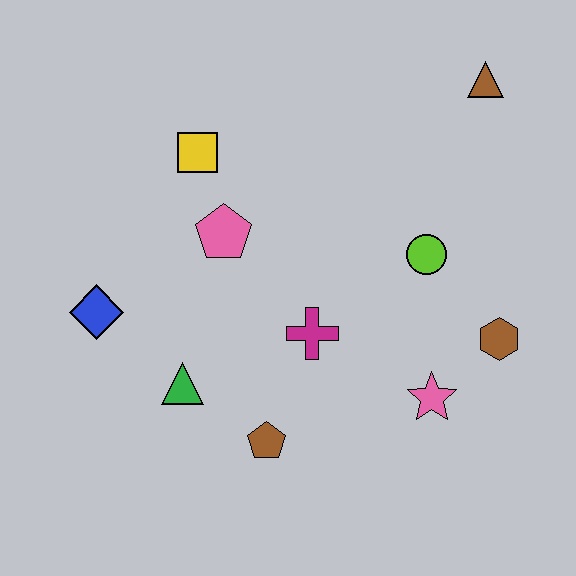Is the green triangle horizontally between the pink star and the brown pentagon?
No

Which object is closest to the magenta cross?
The brown pentagon is closest to the magenta cross.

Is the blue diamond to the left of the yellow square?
Yes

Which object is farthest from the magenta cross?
The brown triangle is farthest from the magenta cross.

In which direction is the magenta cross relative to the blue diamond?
The magenta cross is to the right of the blue diamond.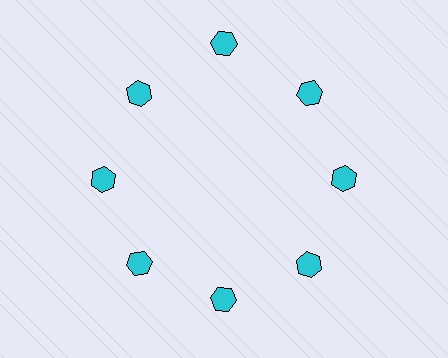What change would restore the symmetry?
The symmetry would be restored by moving it inward, back onto the ring so that all 8 hexagons sit at equal angles and equal distance from the center.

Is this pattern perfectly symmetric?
No. The 8 cyan hexagons are arranged in a ring, but one element near the 12 o'clock position is pushed outward from the center, breaking the 8-fold rotational symmetry.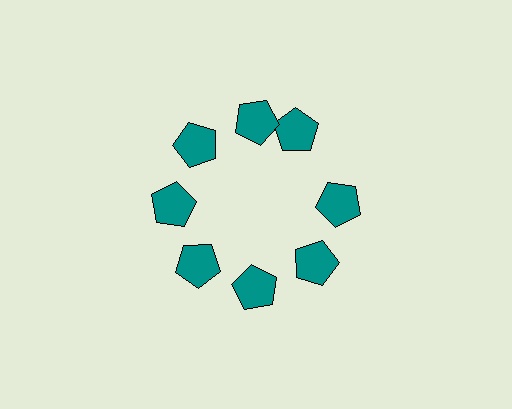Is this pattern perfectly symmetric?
No. The 8 teal pentagons are arranged in a ring, but one element near the 2 o'clock position is rotated out of alignment along the ring, breaking the 8-fold rotational symmetry.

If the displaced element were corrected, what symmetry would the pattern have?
It would have 8-fold rotational symmetry — the pattern would map onto itself every 45 degrees.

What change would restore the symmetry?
The symmetry would be restored by rotating it back into even spacing with its neighbors so that all 8 pentagons sit at equal angles and equal distance from the center.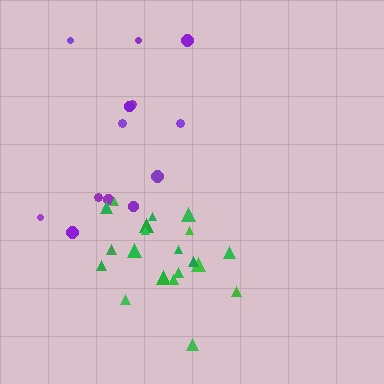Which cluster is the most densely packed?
Green.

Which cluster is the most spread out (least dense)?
Purple.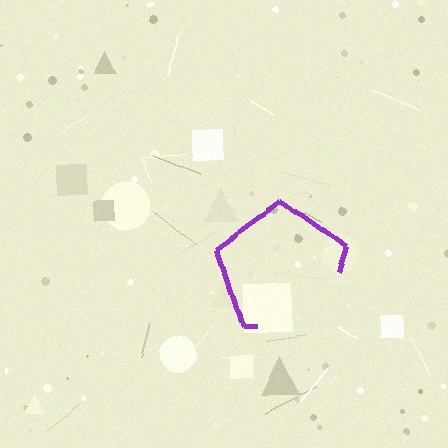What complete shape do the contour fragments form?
The contour fragments form a pentagon.